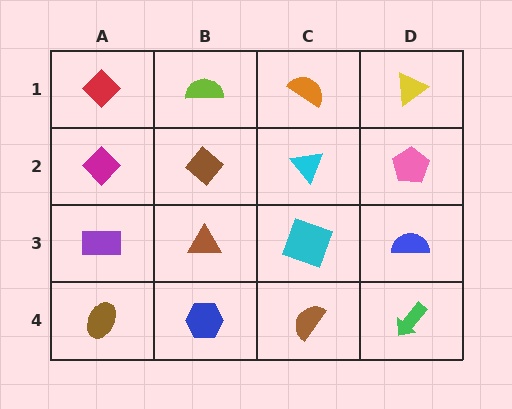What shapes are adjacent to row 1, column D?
A pink pentagon (row 2, column D), an orange semicircle (row 1, column C).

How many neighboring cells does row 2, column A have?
3.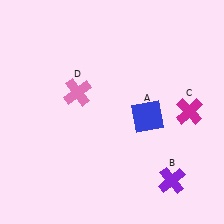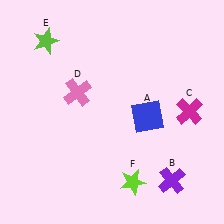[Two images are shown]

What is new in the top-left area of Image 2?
A lime star (E) was added in the top-left area of Image 2.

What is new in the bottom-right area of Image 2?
A lime star (F) was added in the bottom-right area of Image 2.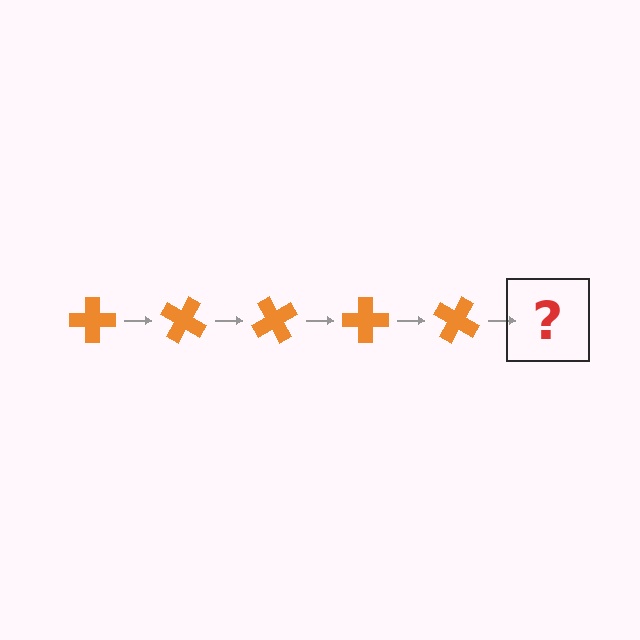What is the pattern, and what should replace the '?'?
The pattern is that the cross rotates 30 degrees each step. The '?' should be an orange cross rotated 150 degrees.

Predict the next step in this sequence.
The next step is an orange cross rotated 150 degrees.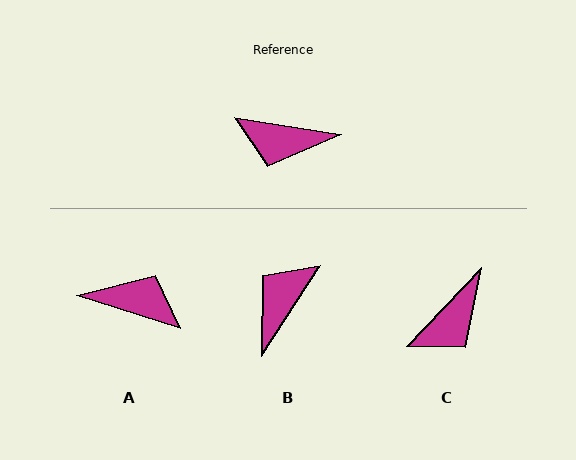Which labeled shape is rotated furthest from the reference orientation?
A, about 171 degrees away.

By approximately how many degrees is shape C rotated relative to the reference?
Approximately 55 degrees counter-clockwise.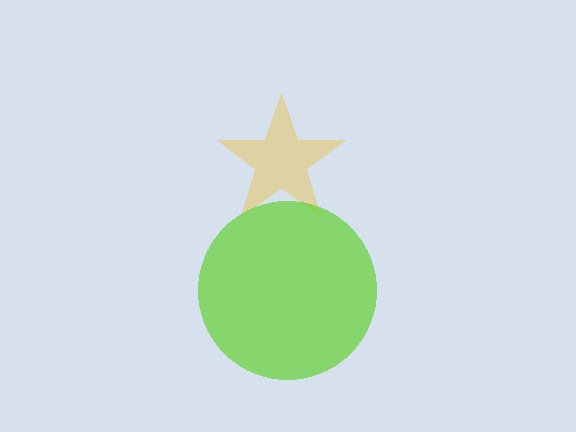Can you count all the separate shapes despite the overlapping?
Yes, there are 2 separate shapes.